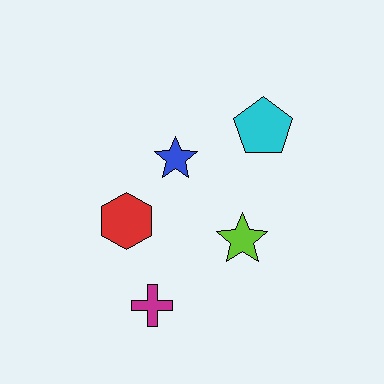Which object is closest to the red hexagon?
The blue star is closest to the red hexagon.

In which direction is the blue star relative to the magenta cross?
The blue star is above the magenta cross.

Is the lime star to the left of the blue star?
No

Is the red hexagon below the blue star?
Yes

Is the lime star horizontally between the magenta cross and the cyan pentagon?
Yes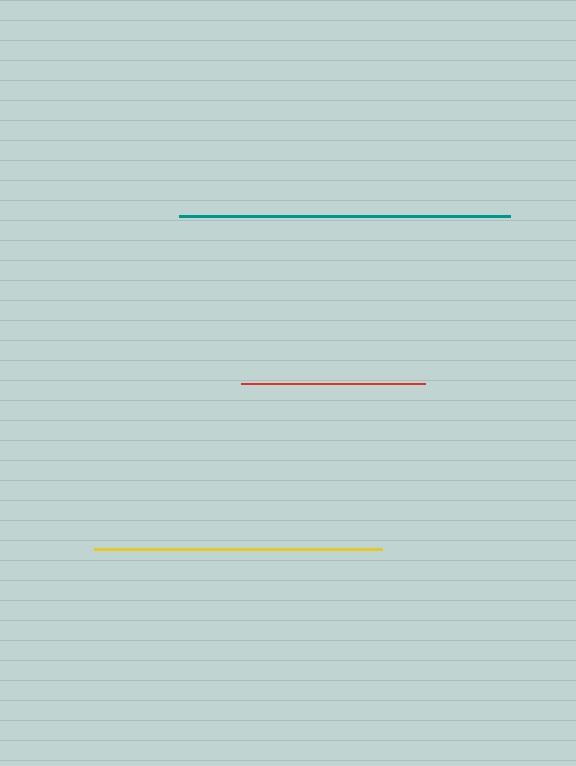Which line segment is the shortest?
The red line is the shortest at approximately 183 pixels.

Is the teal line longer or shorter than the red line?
The teal line is longer than the red line.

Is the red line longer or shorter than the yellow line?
The yellow line is longer than the red line.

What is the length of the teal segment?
The teal segment is approximately 331 pixels long.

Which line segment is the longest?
The teal line is the longest at approximately 331 pixels.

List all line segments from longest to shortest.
From longest to shortest: teal, yellow, red.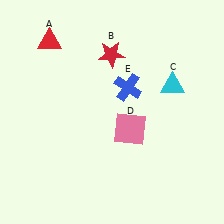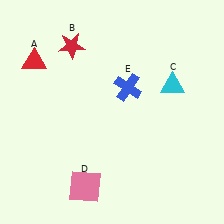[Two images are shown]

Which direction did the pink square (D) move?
The pink square (D) moved down.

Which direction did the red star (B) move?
The red star (B) moved left.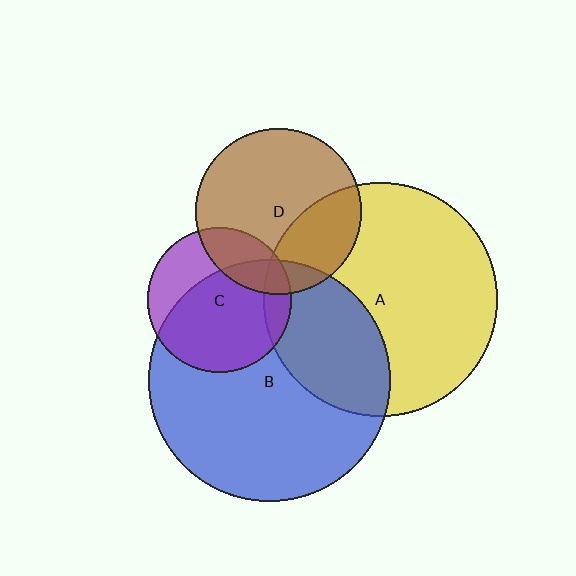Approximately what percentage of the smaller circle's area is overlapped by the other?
Approximately 10%.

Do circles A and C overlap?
Yes.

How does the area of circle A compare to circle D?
Approximately 2.0 times.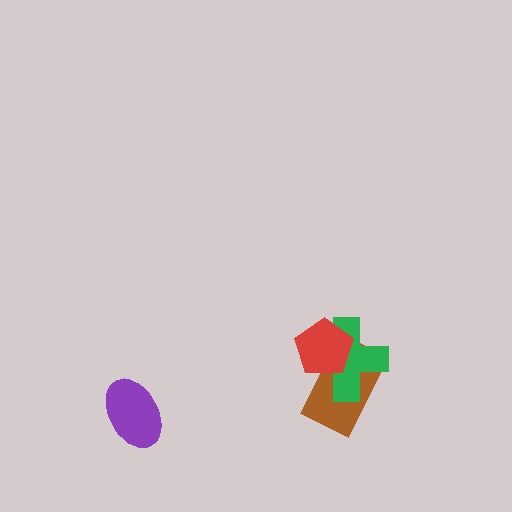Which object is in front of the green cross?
The red pentagon is in front of the green cross.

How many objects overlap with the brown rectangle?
2 objects overlap with the brown rectangle.